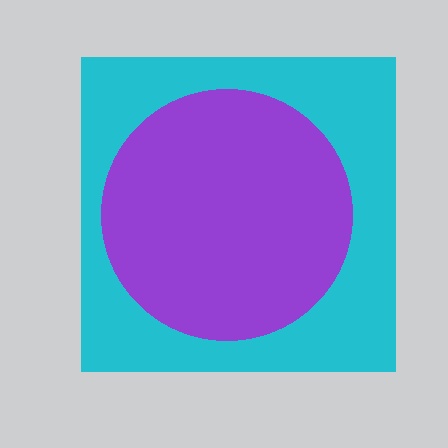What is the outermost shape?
The cyan square.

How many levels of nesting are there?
2.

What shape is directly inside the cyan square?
The purple circle.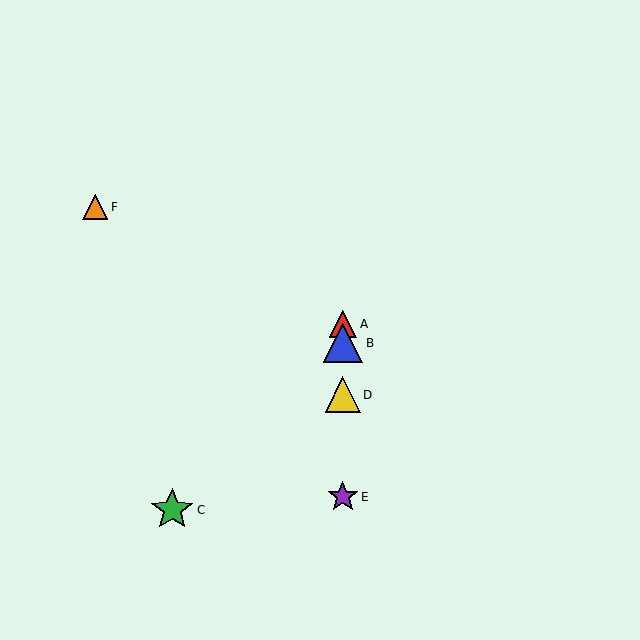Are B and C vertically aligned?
No, B is at x≈343 and C is at x≈172.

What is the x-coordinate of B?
Object B is at x≈343.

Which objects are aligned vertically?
Objects A, B, D, E are aligned vertically.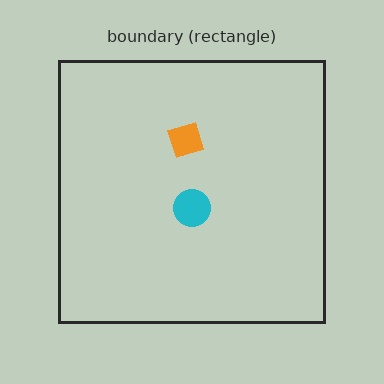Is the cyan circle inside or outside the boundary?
Inside.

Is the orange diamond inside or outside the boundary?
Inside.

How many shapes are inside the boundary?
2 inside, 0 outside.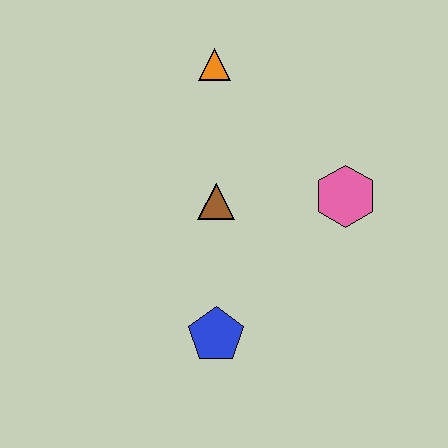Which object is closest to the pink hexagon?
The brown triangle is closest to the pink hexagon.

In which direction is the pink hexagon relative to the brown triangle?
The pink hexagon is to the right of the brown triangle.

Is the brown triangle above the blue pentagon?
Yes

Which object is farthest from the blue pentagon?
The orange triangle is farthest from the blue pentagon.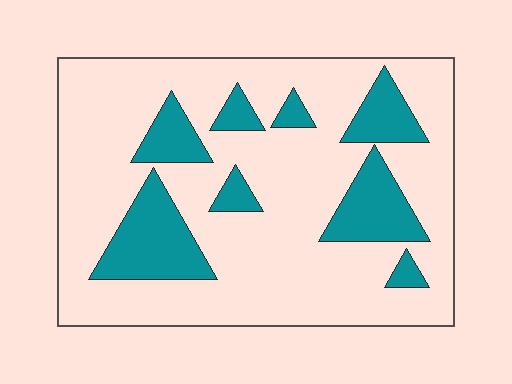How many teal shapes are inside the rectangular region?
8.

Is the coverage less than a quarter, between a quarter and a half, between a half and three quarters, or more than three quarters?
Less than a quarter.